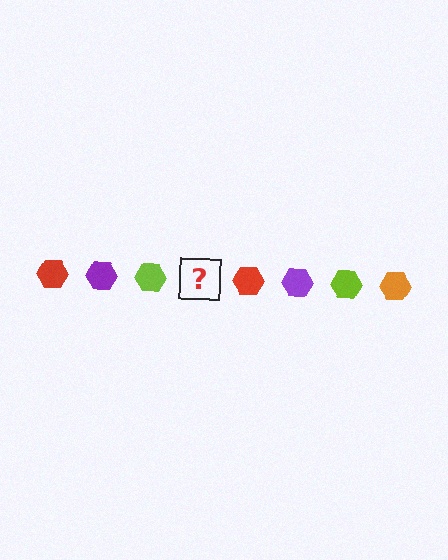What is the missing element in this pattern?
The missing element is an orange hexagon.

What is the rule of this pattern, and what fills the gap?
The rule is that the pattern cycles through red, purple, lime, orange hexagons. The gap should be filled with an orange hexagon.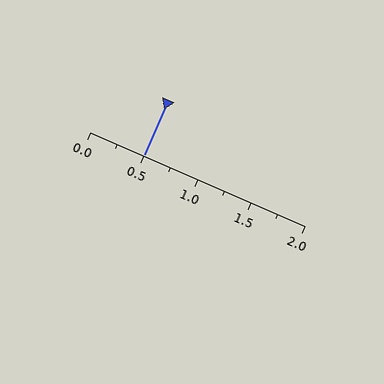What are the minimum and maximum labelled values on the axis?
The axis runs from 0.0 to 2.0.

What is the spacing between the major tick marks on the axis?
The major ticks are spaced 0.5 apart.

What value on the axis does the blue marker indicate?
The marker indicates approximately 0.5.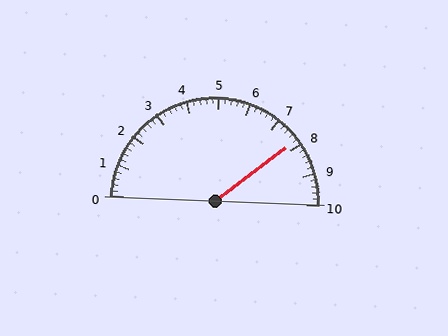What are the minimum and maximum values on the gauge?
The gauge ranges from 0 to 10.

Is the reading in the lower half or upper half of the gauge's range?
The reading is in the upper half of the range (0 to 10).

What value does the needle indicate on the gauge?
The needle indicates approximately 7.8.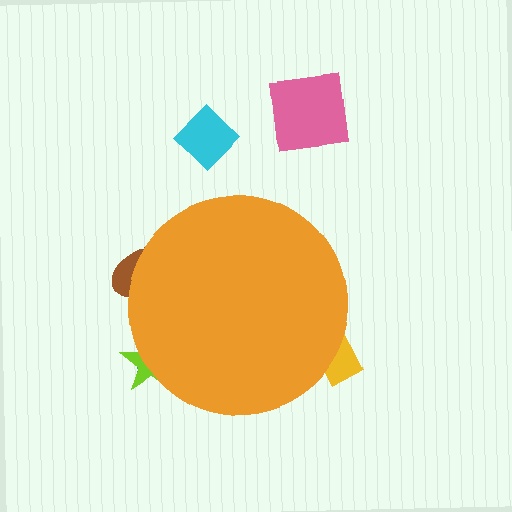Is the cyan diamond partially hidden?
No, the cyan diamond is fully visible.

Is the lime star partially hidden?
Yes, the lime star is partially hidden behind the orange circle.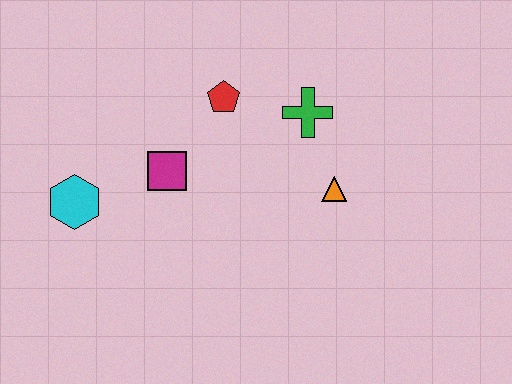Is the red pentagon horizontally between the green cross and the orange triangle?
No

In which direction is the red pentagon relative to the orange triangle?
The red pentagon is to the left of the orange triangle.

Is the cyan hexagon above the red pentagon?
No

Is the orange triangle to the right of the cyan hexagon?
Yes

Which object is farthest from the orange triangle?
The cyan hexagon is farthest from the orange triangle.